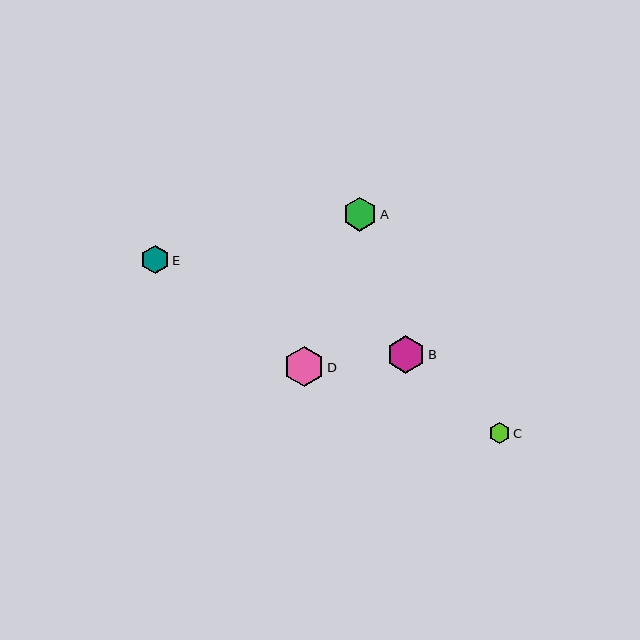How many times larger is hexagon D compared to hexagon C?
Hexagon D is approximately 1.9 times the size of hexagon C.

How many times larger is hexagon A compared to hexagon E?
Hexagon A is approximately 1.2 times the size of hexagon E.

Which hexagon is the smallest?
Hexagon C is the smallest with a size of approximately 21 pixels.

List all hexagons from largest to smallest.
From largest to smallest: D, B, A, E, C.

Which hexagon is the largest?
Hexagon D is the largest with a size of approximately 40 pixels.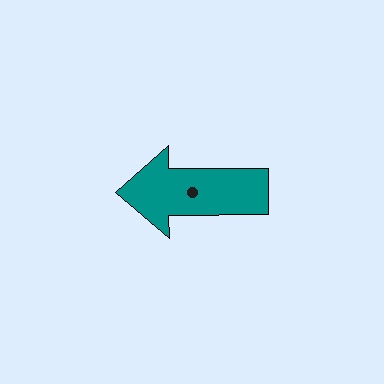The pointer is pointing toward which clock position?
Roughly 9 o'clock.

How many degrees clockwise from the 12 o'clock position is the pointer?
Approximately 270 degrees.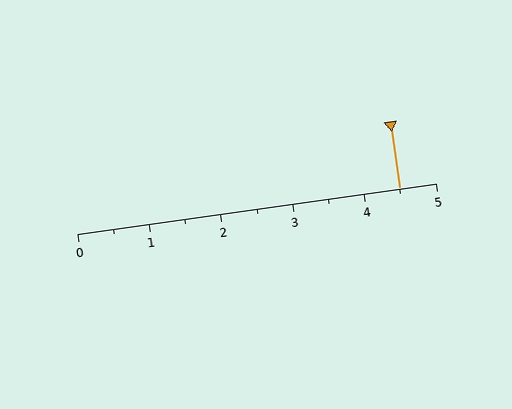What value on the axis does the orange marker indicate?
The marker indicates approximately 4.5.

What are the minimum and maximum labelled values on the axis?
The axis runs from 0 to 5.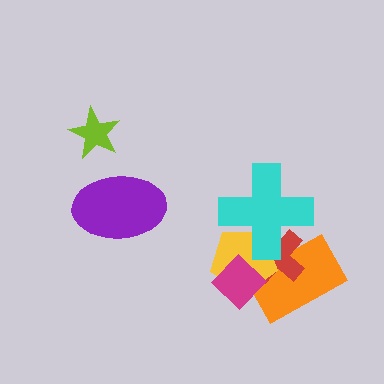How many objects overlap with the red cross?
4 objects overlap with the red cross.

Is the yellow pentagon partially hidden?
Yes, it is partially covered by another shape.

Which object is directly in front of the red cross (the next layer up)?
The yellow pentagon is directly in front of the red cross.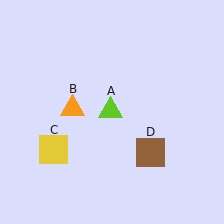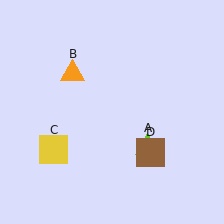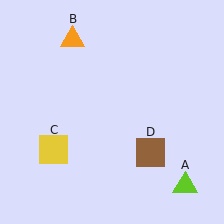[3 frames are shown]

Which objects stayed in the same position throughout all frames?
Yellow square (object C) and brown square (object D) remained stationary.